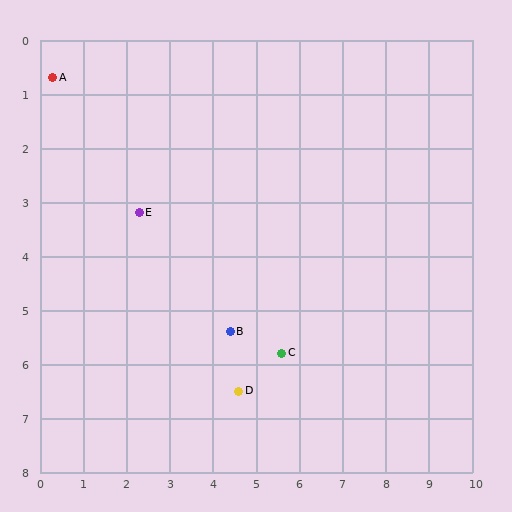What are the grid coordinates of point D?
Point D is at approximately (4.6, 6.5).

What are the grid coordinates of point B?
Point B is at approximately (4.4, 5.4).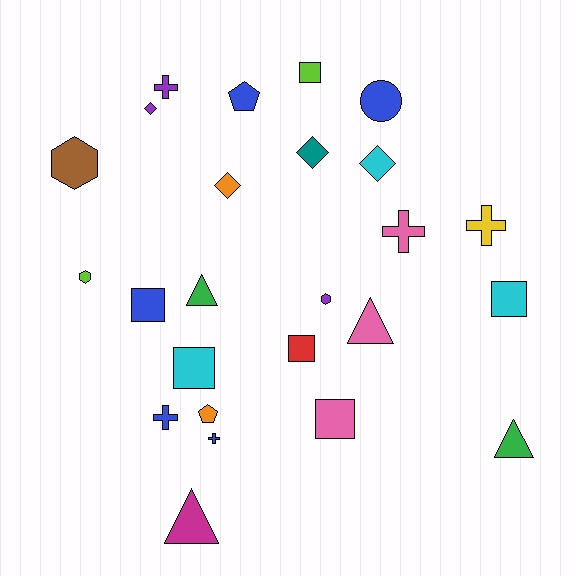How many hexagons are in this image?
There are 3 hexagons.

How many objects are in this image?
There are 25 objects.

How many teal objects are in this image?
There is 1 teal object.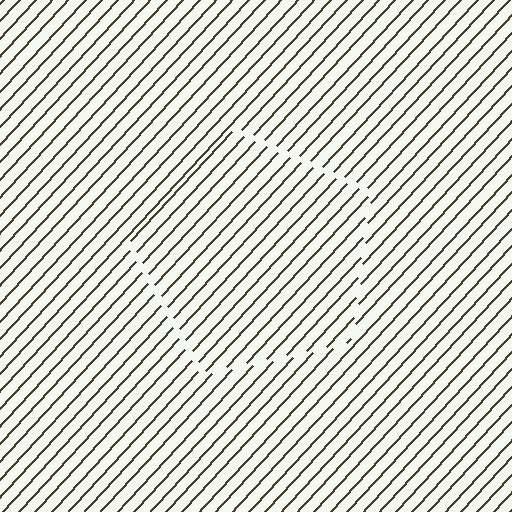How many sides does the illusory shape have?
5 sides — the line-ends trace a pentagon.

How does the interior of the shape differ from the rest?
The interior of the shape contains the same grating, shifted by half a period — the contour is defined by the phase discontinuity where line-ends from the inner and outer gratings abut.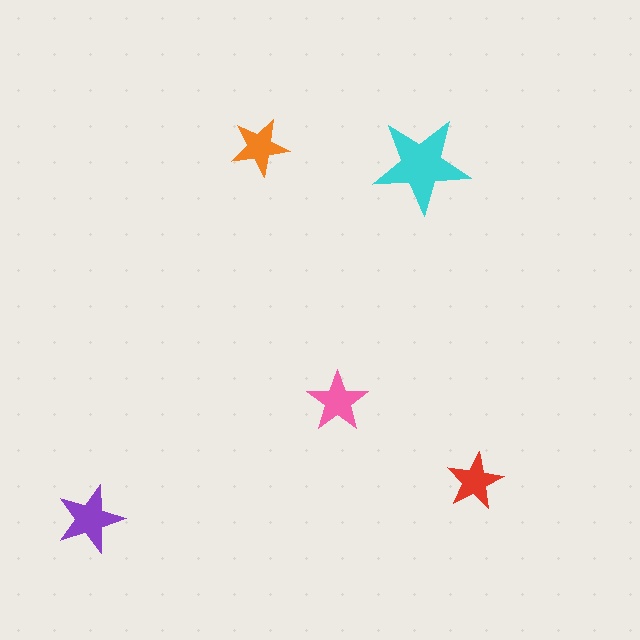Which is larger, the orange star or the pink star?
The pink one.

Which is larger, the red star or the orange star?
The orange one.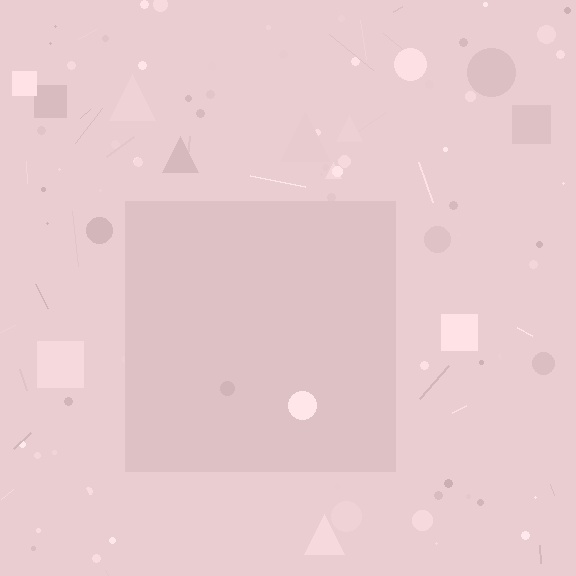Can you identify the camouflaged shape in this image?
The camouflaged shape is a square.